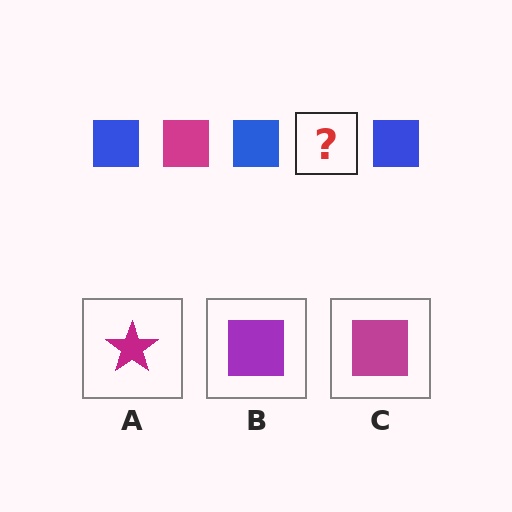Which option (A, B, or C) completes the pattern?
C.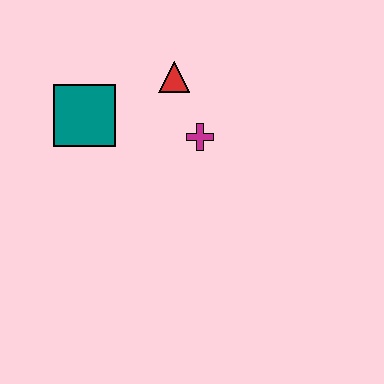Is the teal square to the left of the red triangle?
Yes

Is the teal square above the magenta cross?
Yes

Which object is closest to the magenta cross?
The red triangle is closest to the magenta cross.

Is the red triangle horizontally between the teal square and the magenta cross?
Yes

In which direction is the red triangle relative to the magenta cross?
The red triangle is above the magenta cross.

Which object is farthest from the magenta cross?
The teal square is farthest from the magenta cross.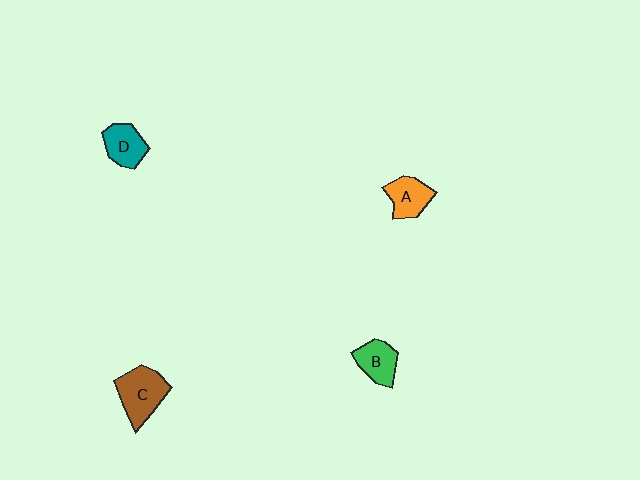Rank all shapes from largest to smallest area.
From largest to smallest: C (brown), D (teal), A (orange), B (green).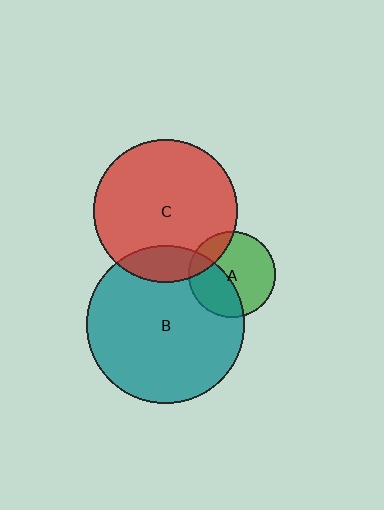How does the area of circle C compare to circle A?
Approximately 2.8 times.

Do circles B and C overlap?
Yes.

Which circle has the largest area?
Circle B (teal).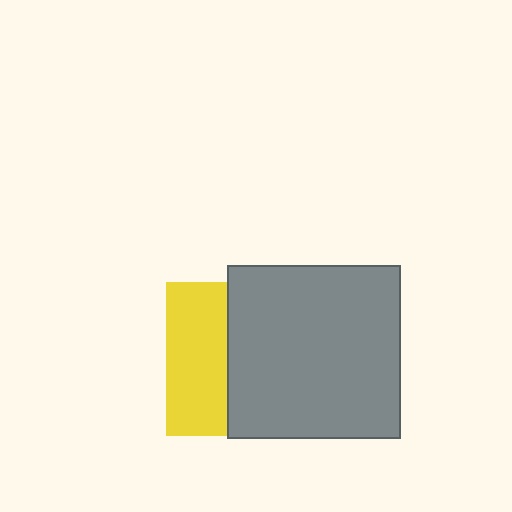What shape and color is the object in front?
The object in front is a gray square.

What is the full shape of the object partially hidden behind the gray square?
The partially hidden object is a yellow square.